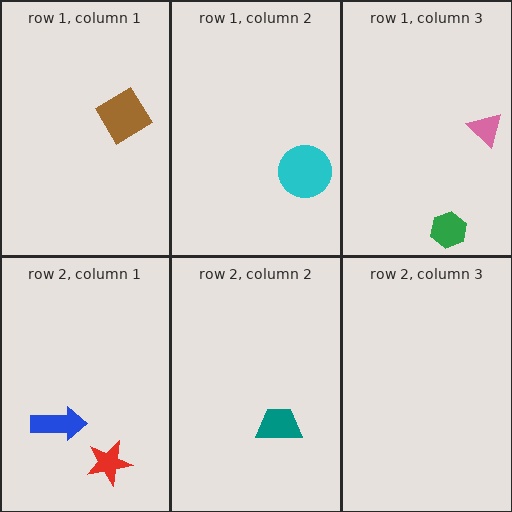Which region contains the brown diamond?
The row 1, column 1 region.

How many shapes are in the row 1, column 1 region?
1.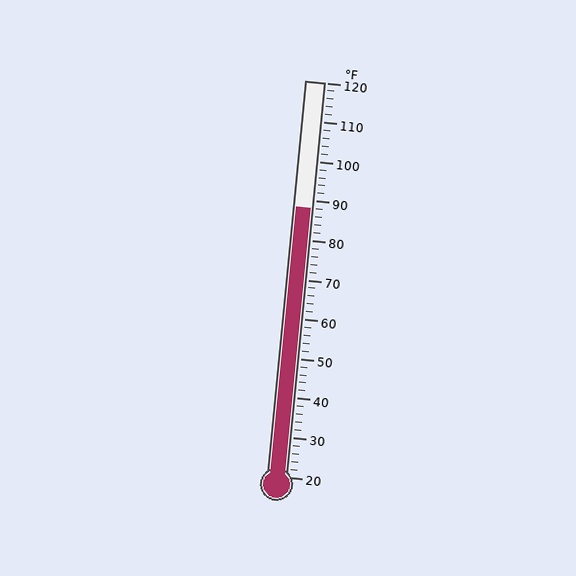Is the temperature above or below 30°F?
The temperature is above 30°F.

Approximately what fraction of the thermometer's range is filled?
The thermometer is filled to approximately 70% of its range.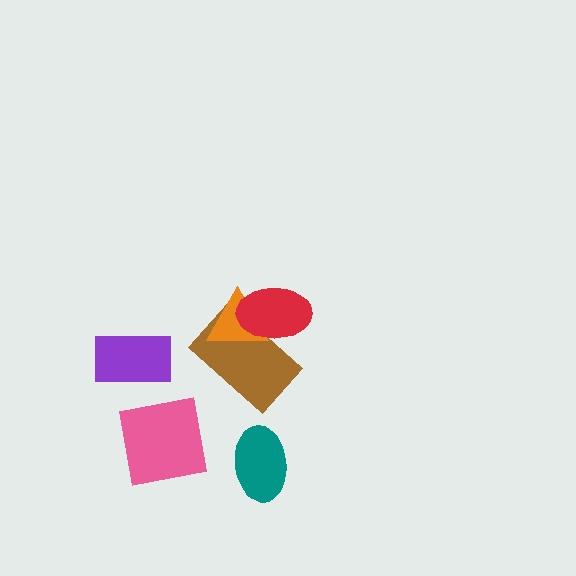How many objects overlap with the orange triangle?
2 objects overlap with the orange triangle.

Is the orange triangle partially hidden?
Yes, it is partially covered by another shape.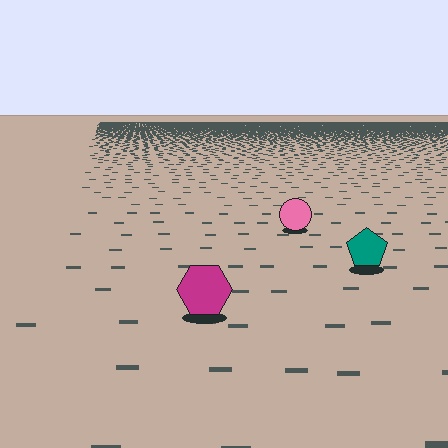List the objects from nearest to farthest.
From nearest to farthest: the magenta hexagon, the teal pentagon, the pink circle.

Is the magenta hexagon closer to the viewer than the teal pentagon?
Yes. The magenta hexagon is closer — you can tell from the texture gradient: the ground texture is coarser near it.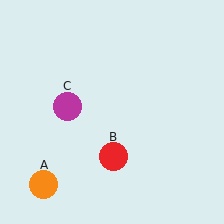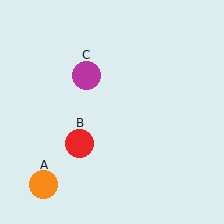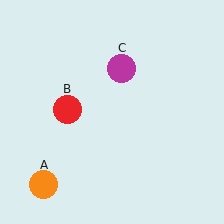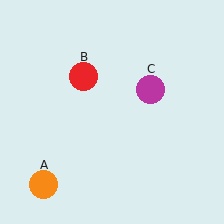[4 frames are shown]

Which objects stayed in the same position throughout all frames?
Orange circle (object A) remained stationary.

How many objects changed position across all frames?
2 objects changed position: red circle (object B), magenta circle (object C).